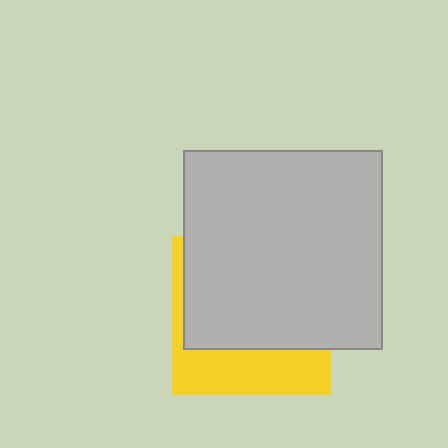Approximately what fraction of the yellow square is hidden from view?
Roughly 66% of the yellow square is hidden behind the light gray square.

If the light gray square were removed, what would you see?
You would see the complete yellow square.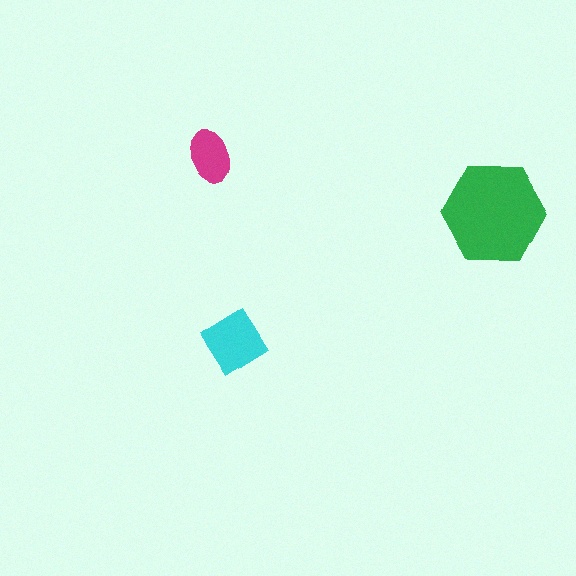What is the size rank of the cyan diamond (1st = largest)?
2nd.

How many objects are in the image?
There are 3 objects in the image.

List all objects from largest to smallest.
The green hexagon, the cyan diamond, the magenta ellipse.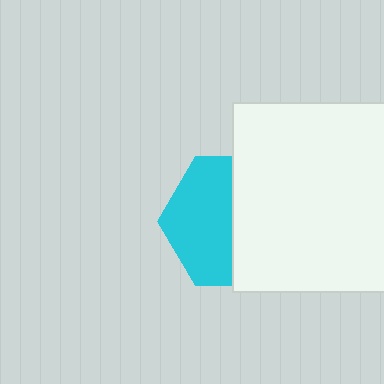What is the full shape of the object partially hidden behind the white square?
The partially hidden object is a cyan hexagon.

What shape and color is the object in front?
The object in front is a white square.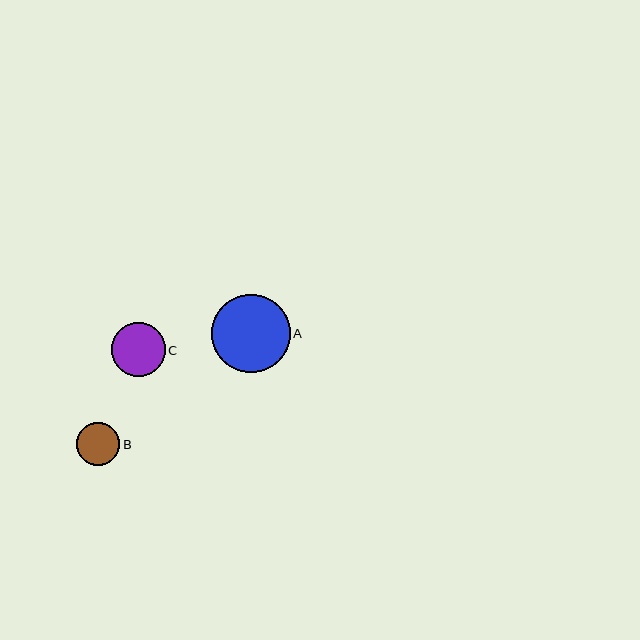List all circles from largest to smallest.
From largest to smallest: A, C, B.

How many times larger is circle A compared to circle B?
Circle A is approximately 1.8 times the size of circle B.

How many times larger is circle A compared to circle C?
Circle A is approximately 1.5 times the size of circle C.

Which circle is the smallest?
Circle B is the smallest with a size of approximately 43 pixels.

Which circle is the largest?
Circle A is the largest with a size of approximately 79 pixels.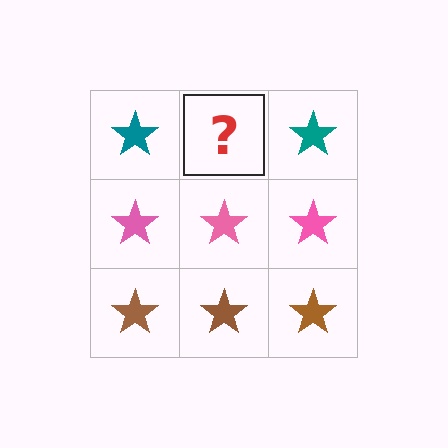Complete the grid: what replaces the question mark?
The question mark should be replaced with a teal star.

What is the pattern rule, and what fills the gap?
The rule is that each row has a consistent color. The gap should be filled with a teal star.